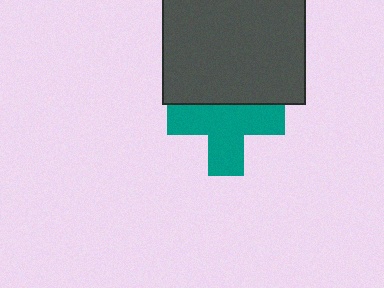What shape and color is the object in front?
The object in front is a dark gray square.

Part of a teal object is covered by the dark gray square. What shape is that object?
It is a cross.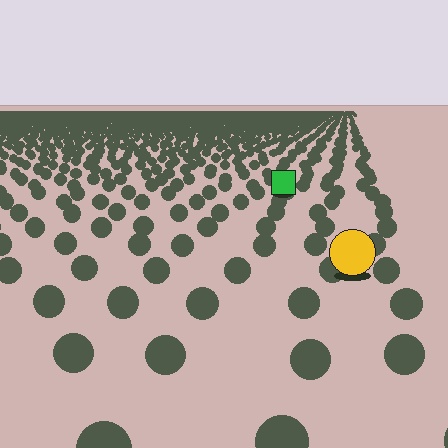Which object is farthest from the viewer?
The green square is farthest from the viewer. It appears smaller and the ground texture around it is denser.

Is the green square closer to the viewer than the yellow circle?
No. The yellow circle is closer — you can tell from the texture gradient: the ground texture is coarser near it.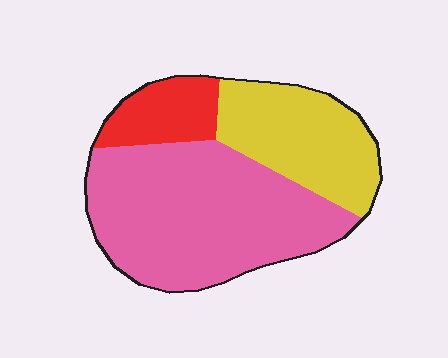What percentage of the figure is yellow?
Yellow takes up about one quarter (1/4) of the figure.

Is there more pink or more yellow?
Pink.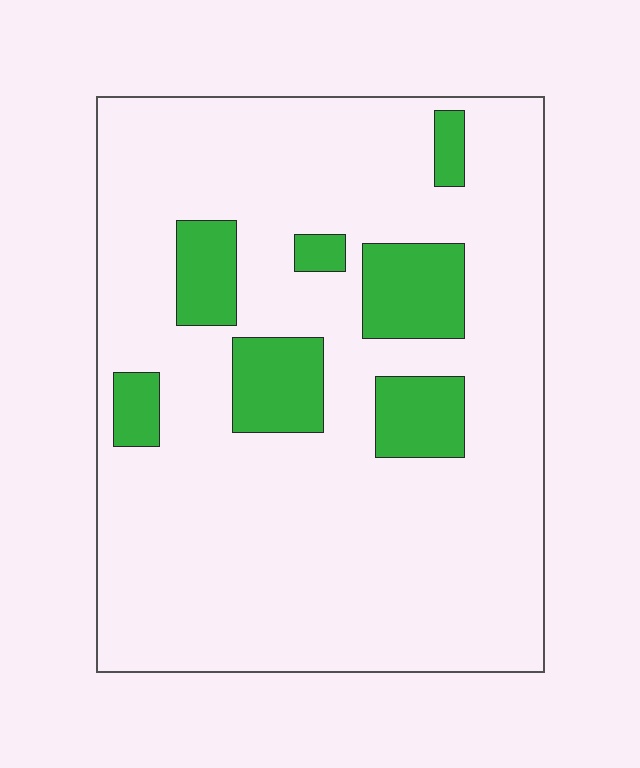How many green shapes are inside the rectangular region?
7.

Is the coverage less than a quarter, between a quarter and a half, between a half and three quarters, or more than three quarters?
Less than a quarter.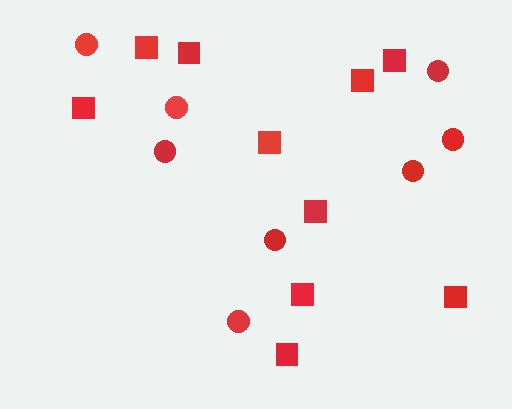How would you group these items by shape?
There are 2 groups: one group of squares (10) and one group of circles (8).